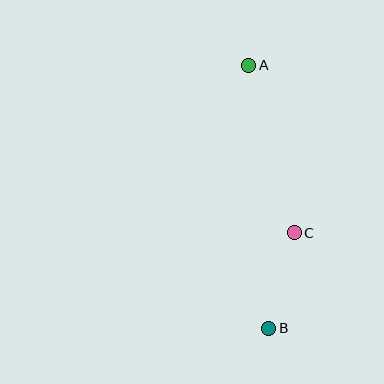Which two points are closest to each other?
Points B and C are closest to each other.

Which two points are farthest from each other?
Points A and B are farthest from each other.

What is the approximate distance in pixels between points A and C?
The distance between A and C is approximately 173 pixels.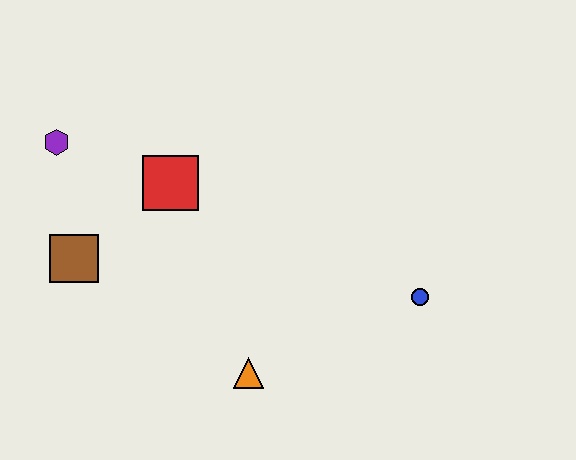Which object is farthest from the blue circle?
The purple hexagon is farthest from the blue circle.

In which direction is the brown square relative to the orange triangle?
The brown square is to the left of the orange triangle.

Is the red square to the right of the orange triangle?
No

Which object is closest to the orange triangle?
The blue circle is closest to the orange triangle.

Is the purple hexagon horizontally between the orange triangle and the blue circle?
No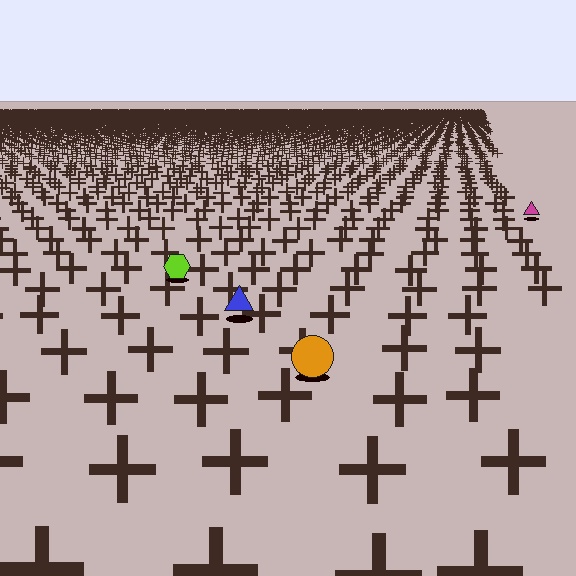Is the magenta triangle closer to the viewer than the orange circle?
No. The orange circle is closer — you can tell from the texture gradient: the ground texture is coarser near it.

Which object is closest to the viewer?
The orange circle is closest. The texture marks near it are larger and more spread out.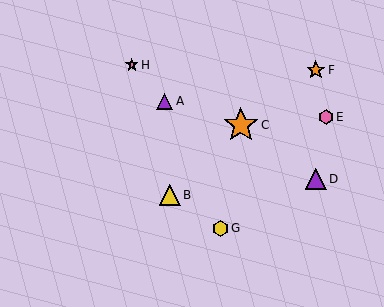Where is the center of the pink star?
The center of the pink star is at (132, 65).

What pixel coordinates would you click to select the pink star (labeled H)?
Click at (132, 65) to select the pink star H.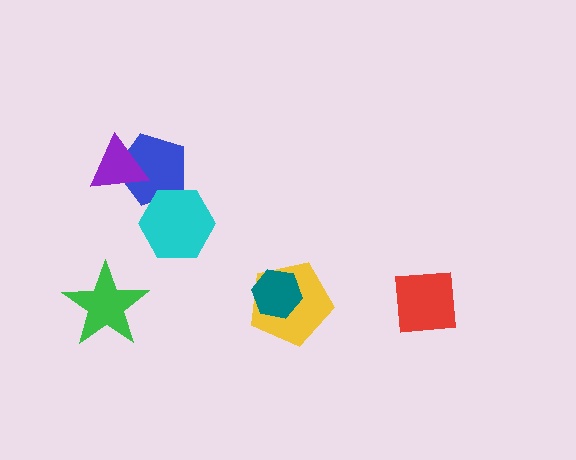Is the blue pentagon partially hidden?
Yes, it is partially covered by another shape.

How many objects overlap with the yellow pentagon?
1 object overlaps with the yellow pentagon.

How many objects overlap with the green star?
0 objects overlap with the green star.